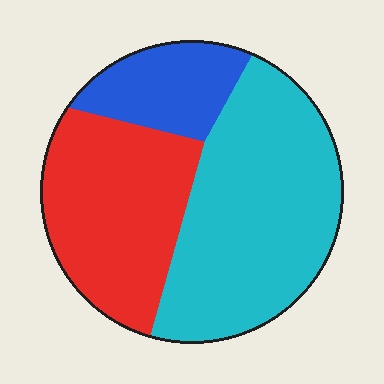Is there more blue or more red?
Red.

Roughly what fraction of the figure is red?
Red covers roughly 35% of the figure.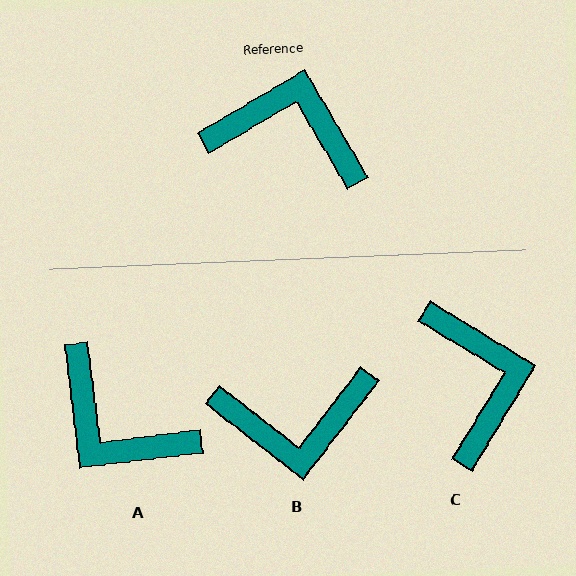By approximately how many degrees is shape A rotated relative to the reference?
Approximately 157 degrees counter-clockwise.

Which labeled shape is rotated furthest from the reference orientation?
B, about 158 degrees away.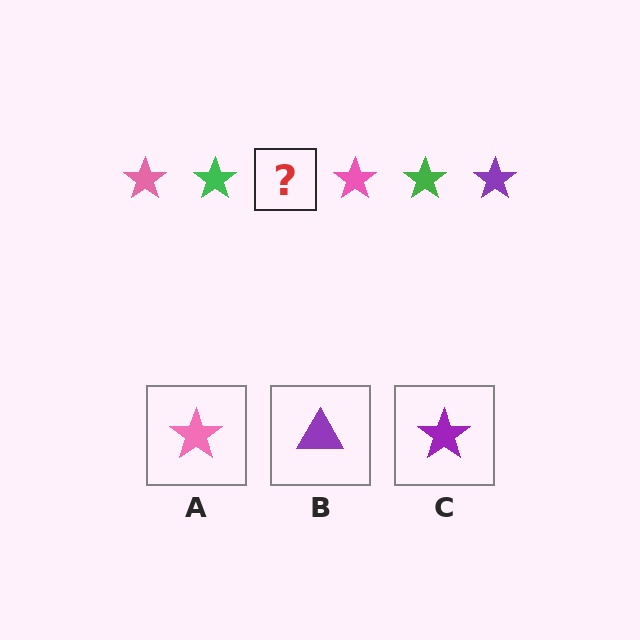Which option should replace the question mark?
Option C.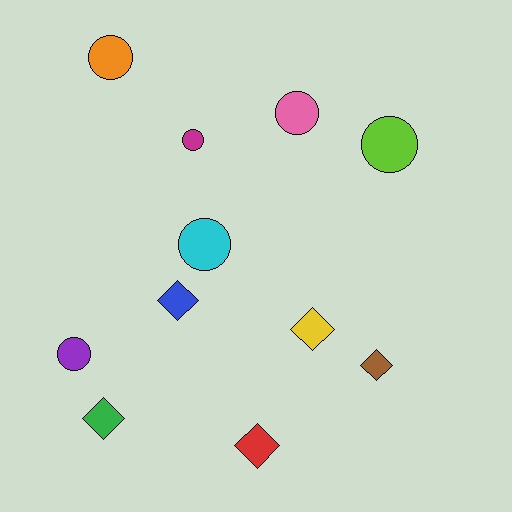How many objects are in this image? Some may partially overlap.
There are 11 objects.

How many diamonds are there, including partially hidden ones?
There are 5 diamonds.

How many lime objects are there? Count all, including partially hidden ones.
There is 1 lime object.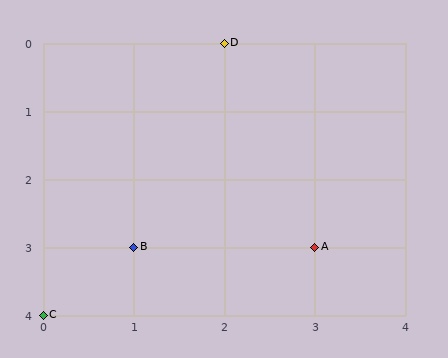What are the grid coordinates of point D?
Point D is at grid coordinates (2, 0).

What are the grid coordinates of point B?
Point B is at grid coordinates (1, 3).